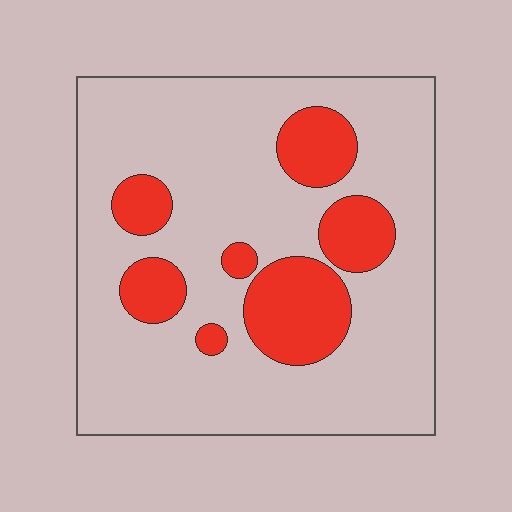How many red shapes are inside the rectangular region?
7.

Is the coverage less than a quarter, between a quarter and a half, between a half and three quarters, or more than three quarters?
Less than a quarter.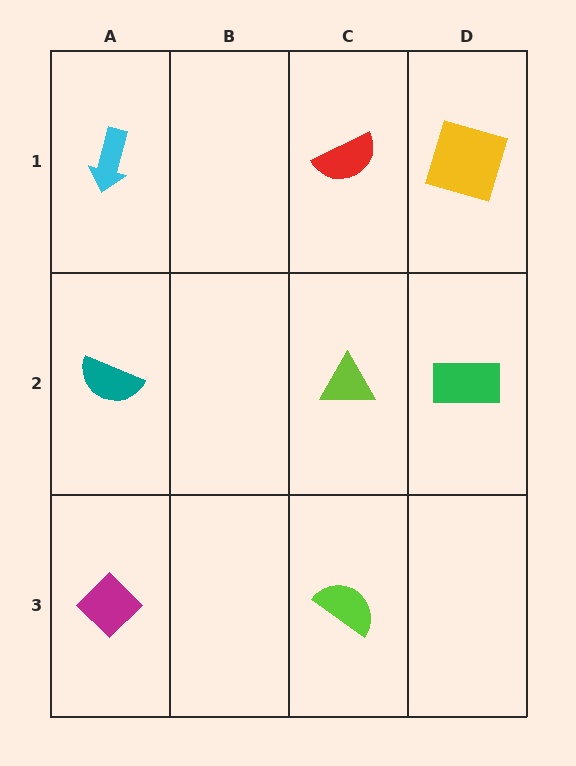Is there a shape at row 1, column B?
No, that cell is empty.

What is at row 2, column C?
A lime triangle.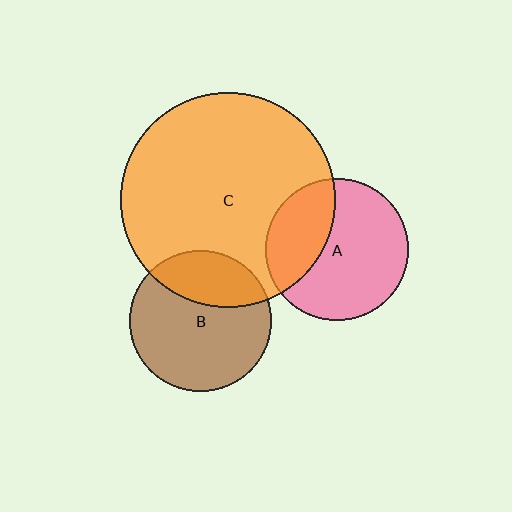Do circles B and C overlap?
Yes.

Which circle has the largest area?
Circle C (orange).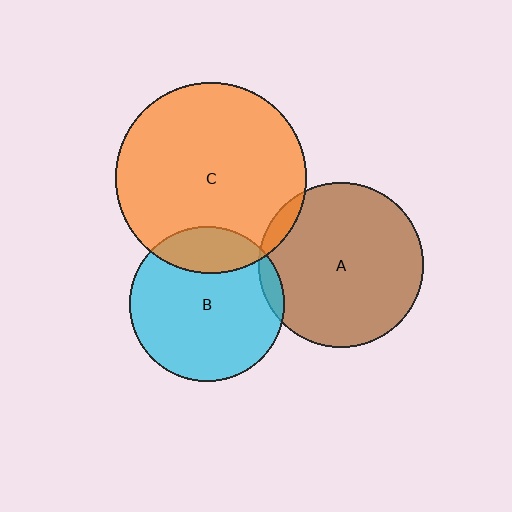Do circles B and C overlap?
Yes.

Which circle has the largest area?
Circle C (orange).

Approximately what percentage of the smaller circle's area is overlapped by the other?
Approximately 20%.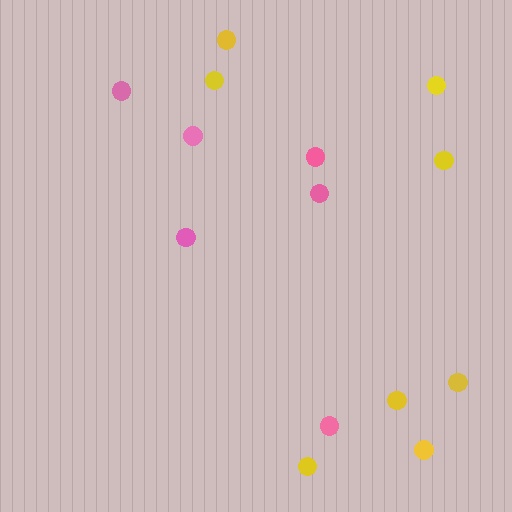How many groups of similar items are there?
There are 2 groups: one group of pink circles (6) and one group of yellow circles (8).